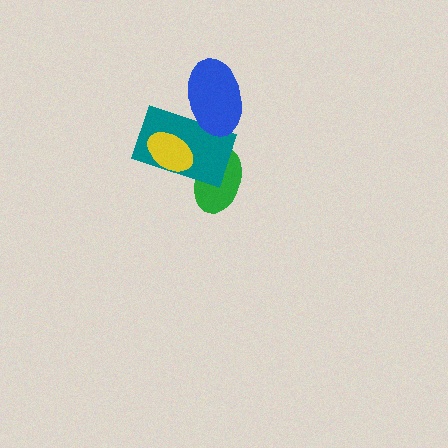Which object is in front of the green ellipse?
The teal rectangle is in front of the green ellipse.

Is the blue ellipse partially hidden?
No, no other shape covers it.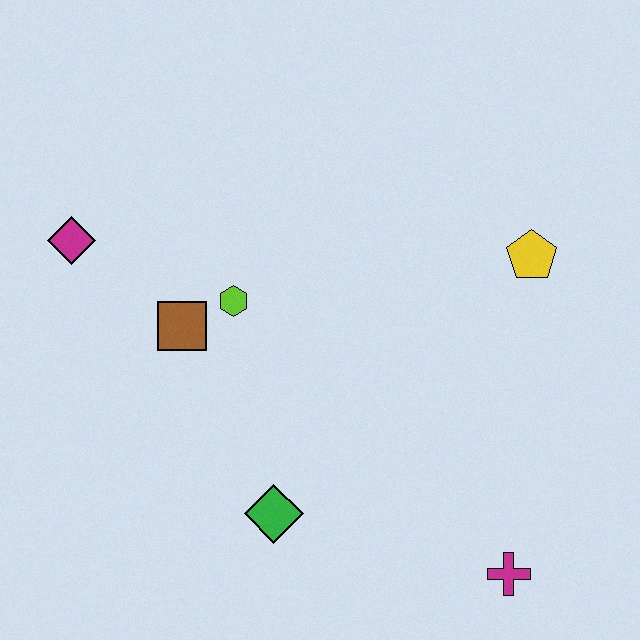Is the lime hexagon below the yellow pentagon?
Yes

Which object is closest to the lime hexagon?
The brown square is closest to the lime hexagon.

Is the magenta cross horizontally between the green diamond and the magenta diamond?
No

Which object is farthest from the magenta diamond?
The magenta cross is farthest from the magenta diamond.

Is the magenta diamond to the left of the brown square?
Yes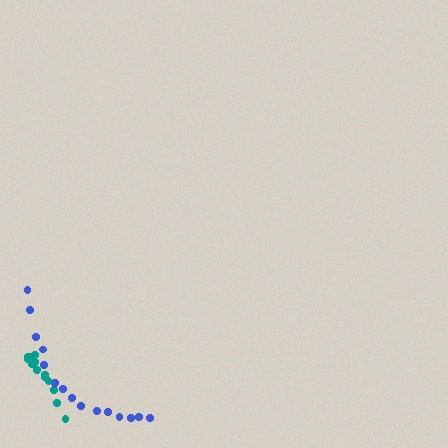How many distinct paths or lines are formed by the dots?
There are 2 distinct paths.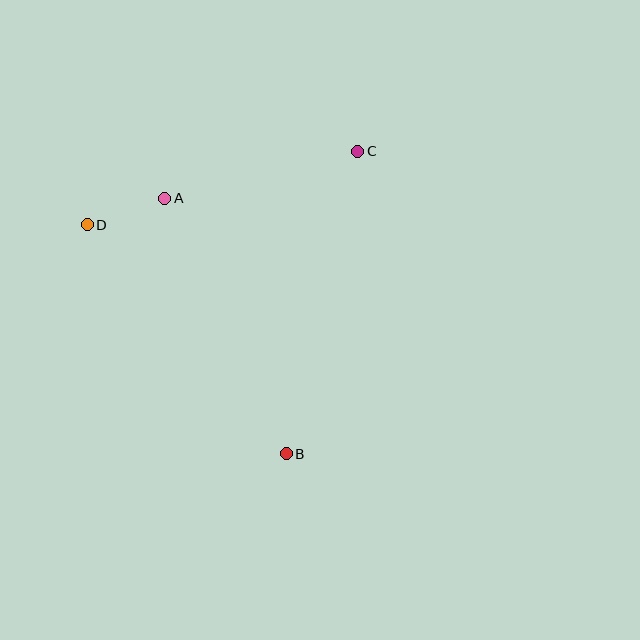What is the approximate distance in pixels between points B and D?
The distance between B and D is approximately 304 pixels.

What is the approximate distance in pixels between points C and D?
The distance between C and D is approximately 280 pixels.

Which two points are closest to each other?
Points A and D are closest to each other.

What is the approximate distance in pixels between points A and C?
The distance between A and C is approximately 198 pixels.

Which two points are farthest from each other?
Points B and C are farthest from each other.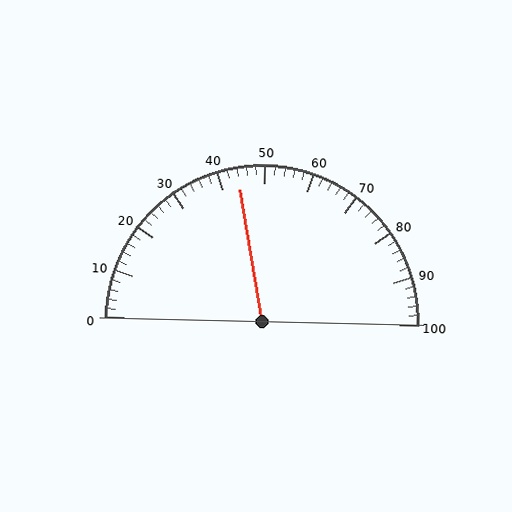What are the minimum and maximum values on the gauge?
The gauge ranges from 0 to 100.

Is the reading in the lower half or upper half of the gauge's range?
The reading is in the lower half of the range (0 to 100).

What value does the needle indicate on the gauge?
The needle indicates approximately 44.